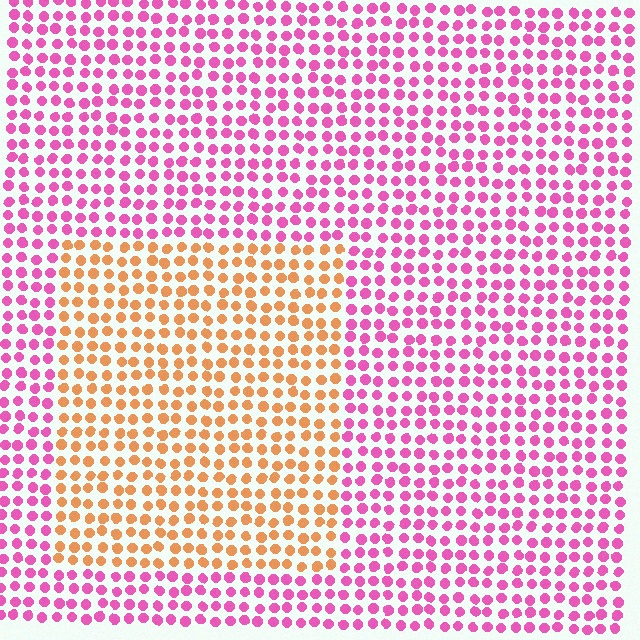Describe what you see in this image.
The image is filled with small pink elements in a uniform arrangement. A rectangle-shaped region is visible where the elements are tinted to a slightly different hue, forming a subtle color boundary.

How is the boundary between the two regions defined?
The boundary is defined purely by a slight shift in hue (about 65 degrees). Spacing, size, and orientation are identical on both sides.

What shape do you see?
I see a rectangle.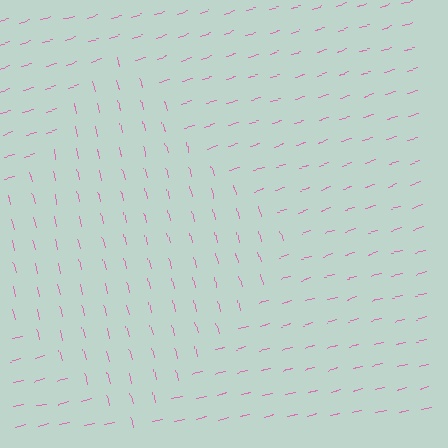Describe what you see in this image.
The image is filled with small pink line segments. A diamond region in the image has lines oriented differently from the surrounding lines, creating a visible texture boundary.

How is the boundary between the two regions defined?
The boundary is defined purely by a change in line orientation (approximately 89 degrees difference). All lines are the same color and thickness.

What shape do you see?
I see a diamond.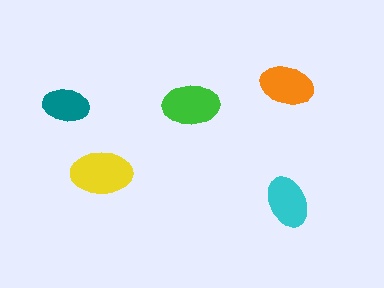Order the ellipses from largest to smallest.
the yellow one, the green one, the orange one, the cyan one, the teal one.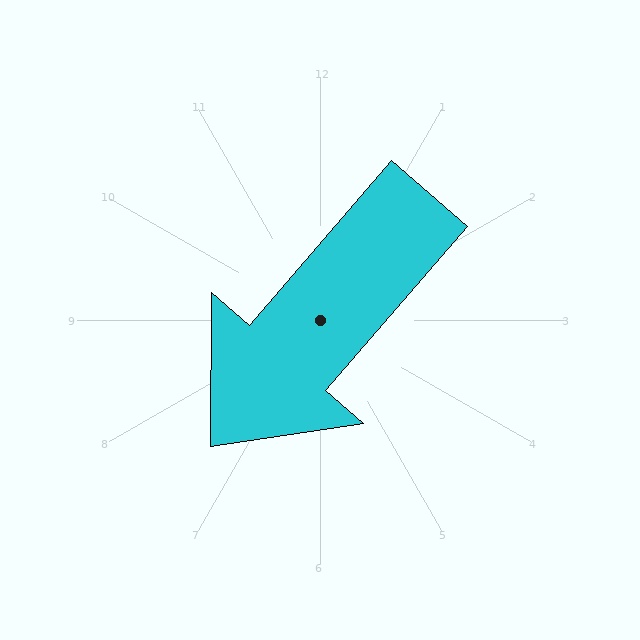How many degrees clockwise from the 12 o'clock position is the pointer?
Approximately 221 degrees.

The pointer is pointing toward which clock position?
Roughly 7 o'clock.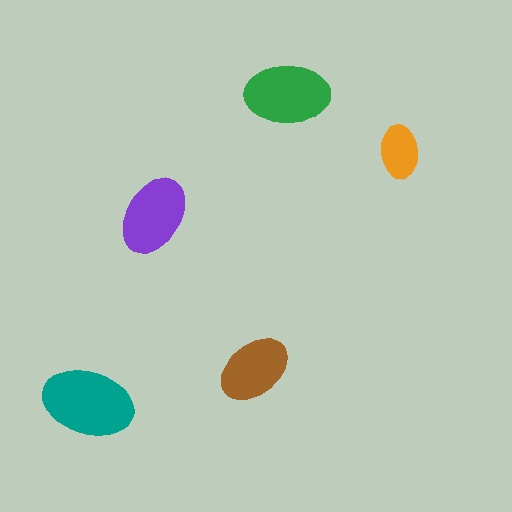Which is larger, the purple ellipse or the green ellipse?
The green one.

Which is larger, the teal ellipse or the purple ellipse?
The teal one.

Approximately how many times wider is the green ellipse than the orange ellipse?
About 1.5 times wider.